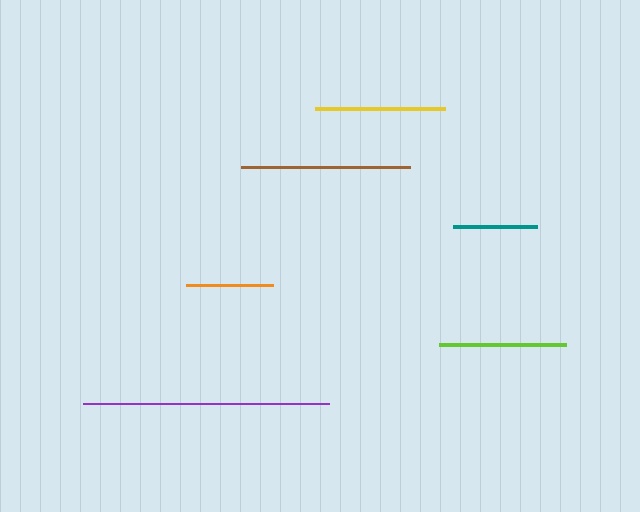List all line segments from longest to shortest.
From longest to shortest: purple, brown, yellow, lime, orange, teal.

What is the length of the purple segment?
The purple segment is approximately 247 pixels long.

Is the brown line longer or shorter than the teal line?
The brown line is longer than the teal line.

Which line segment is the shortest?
The teal line is the shortest at approximately 85 pixels.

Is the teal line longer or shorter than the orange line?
The orange line is longer than the teal line.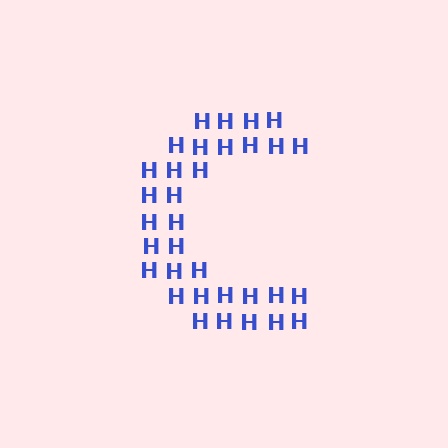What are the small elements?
The small elements are letter H's.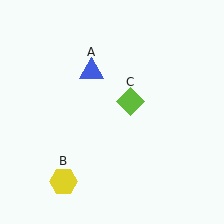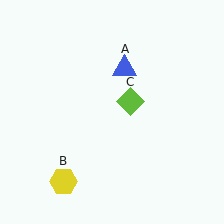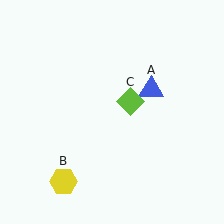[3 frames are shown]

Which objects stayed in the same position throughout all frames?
Yellow hexagon (object B) and lime diamond (object C) remained stationary.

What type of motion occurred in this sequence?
The blue triangle (object A) rotated clockwise around the center of the scene.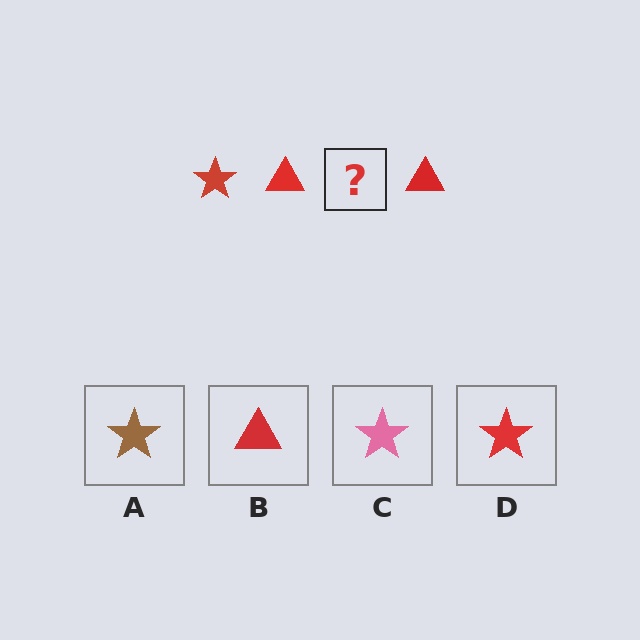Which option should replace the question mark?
Option D.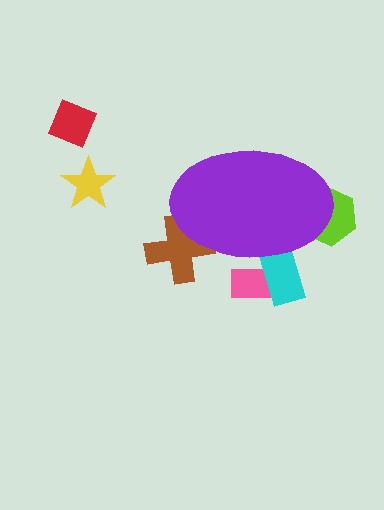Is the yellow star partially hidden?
No, the yellow star is fully visible.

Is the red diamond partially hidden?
No, the red diamond is fully visible.